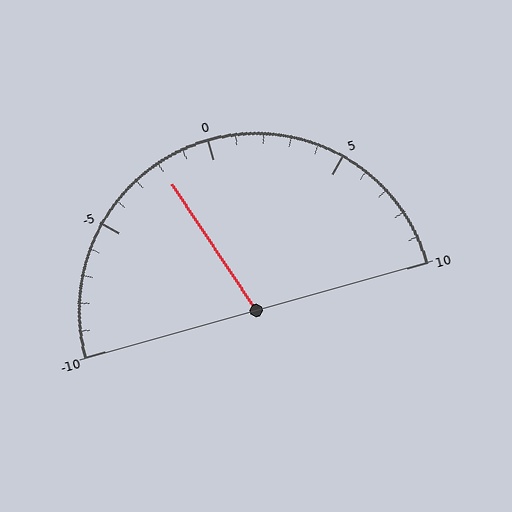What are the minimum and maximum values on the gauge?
The gauge ranges from -10 to 10.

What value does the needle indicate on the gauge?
The needle indicates approximately -2.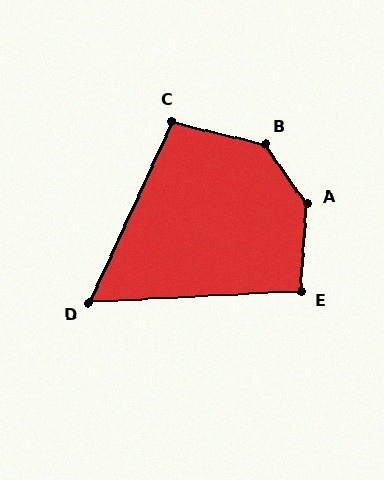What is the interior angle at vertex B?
Approximately 139 degrees (obtuse).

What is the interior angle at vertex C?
Approximately 100 degrees (obtuse).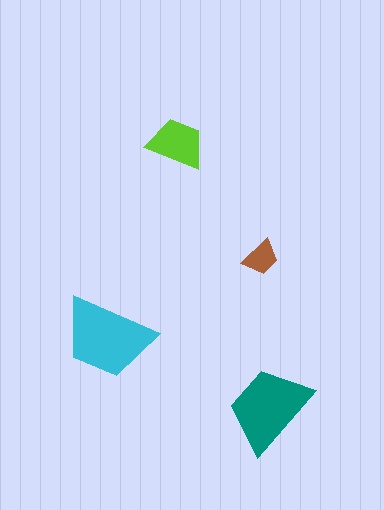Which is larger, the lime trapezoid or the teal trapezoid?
The teal one.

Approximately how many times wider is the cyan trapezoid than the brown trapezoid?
About 2.5 times wider.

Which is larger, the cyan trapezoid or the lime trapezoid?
The cyan one.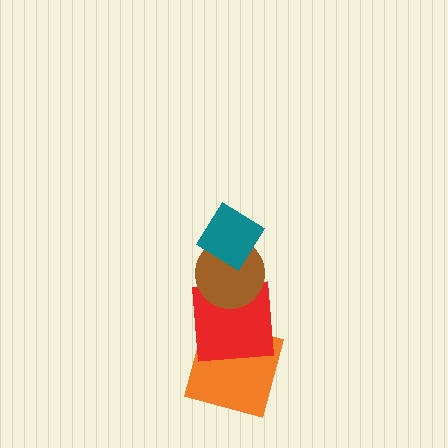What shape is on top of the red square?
The brown circle is on top of the red square.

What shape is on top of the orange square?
The red square is on top of the orange square.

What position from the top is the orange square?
The orange square is 4th from the top.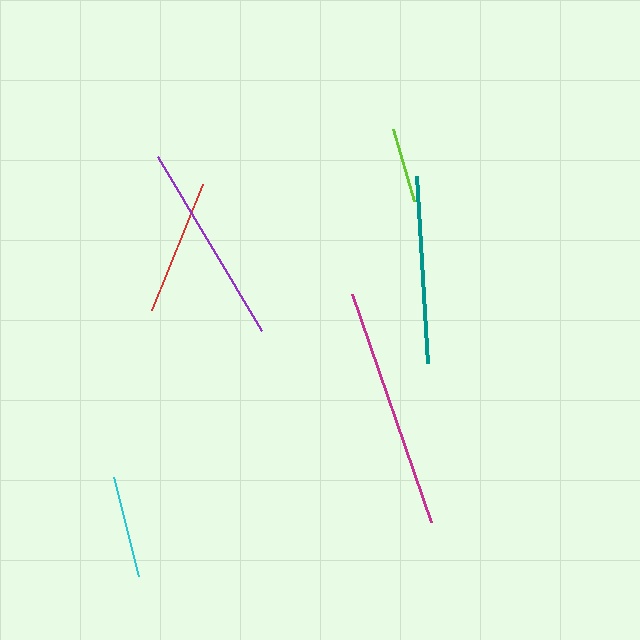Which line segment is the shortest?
The lime line is the shortest at approximately 76 pixels.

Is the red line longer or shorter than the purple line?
The purple line is longer than the red line.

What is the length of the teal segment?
The teal segment is approximately 188 pixels long.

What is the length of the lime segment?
The lime segment is approximately 76 pixels long.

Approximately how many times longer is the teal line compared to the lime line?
The teal line is approximately 2.5 times the length of the lime line.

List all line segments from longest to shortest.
From longest to shortest: magenta, purple, teal, red, cyan, lime.